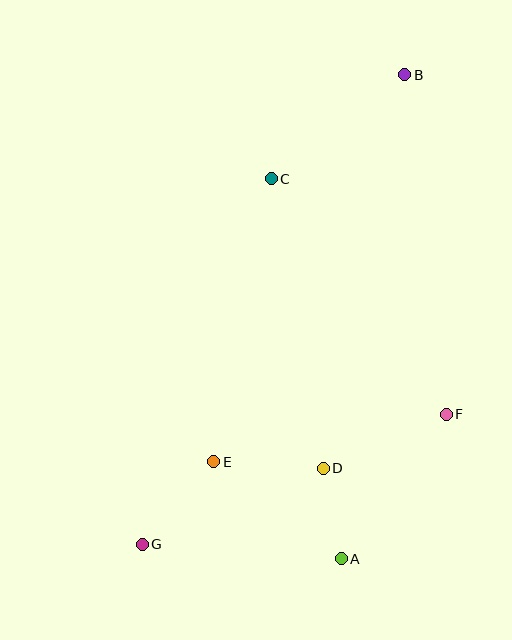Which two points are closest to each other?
Points A and D are closest to each other.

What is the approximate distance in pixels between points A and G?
The distance between A and G is approximately 199 pixels.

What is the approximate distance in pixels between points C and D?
The distance between C and D is approximately 294 pixels.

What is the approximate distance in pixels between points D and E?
The distance between D and E is approximately 110 pixels.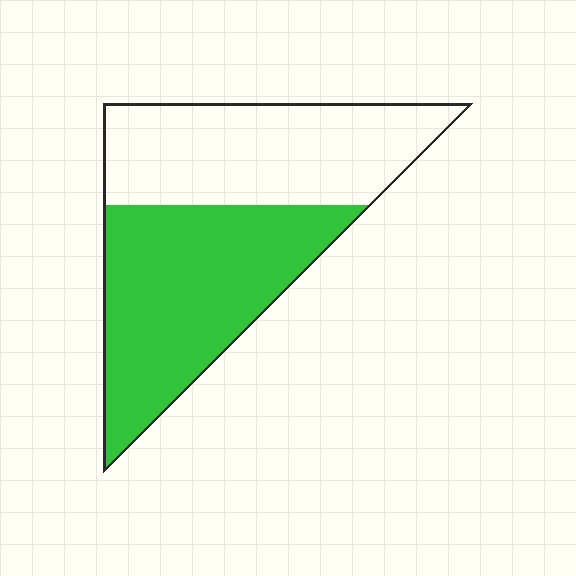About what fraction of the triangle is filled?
About one half (1/2).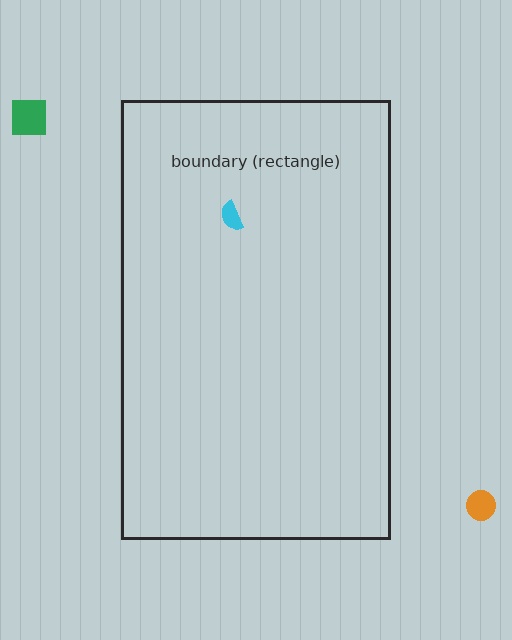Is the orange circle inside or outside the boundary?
Outside.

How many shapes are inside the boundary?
1 inside, 2 outside.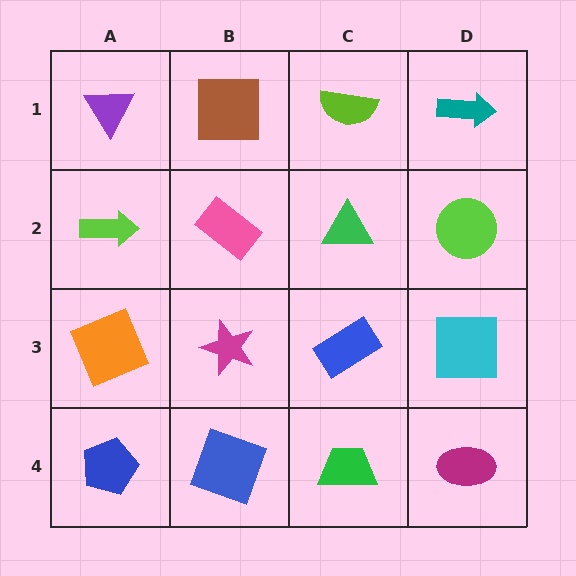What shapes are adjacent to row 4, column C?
A blue rectangle (row 3, column C), a blue square (row 4, column B), a magenta ellipse (row 4, column D).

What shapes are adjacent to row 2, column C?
A lime semicircle (row 1, column C), a blue rectangle (row 3, column C), a pink rectangle (row 2, column B), a lime circle (row 2, column D).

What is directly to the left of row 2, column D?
A green triangle.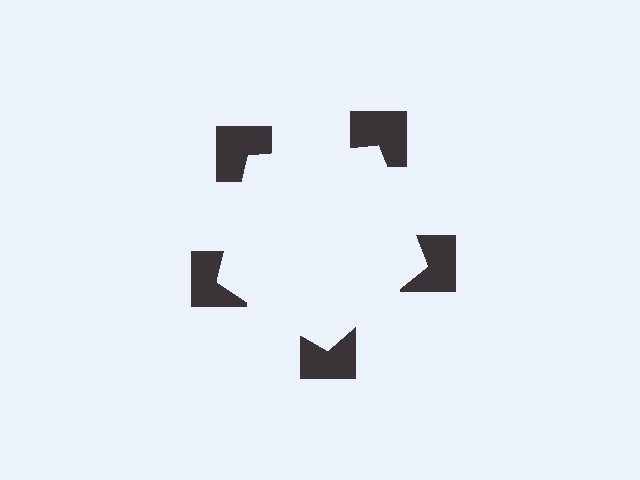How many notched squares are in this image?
There are 5 — one at each vertex of the illusory pentagon.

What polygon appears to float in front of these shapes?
An illusory pentagon — its edges are inferred from the aligned wedge cuts in the notched squares, not physically drawn.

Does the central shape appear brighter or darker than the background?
It typically appears slightly brighter than the background, even though no actual brightness change is drawn.